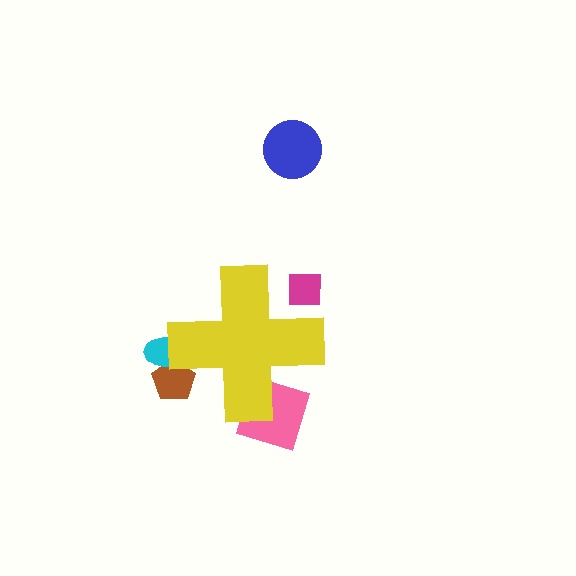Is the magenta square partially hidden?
Yes, the magenta square is partially hidden behind the yellow cross.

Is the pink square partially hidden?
Yes, the pink square is partially hidden behind the yellow cross.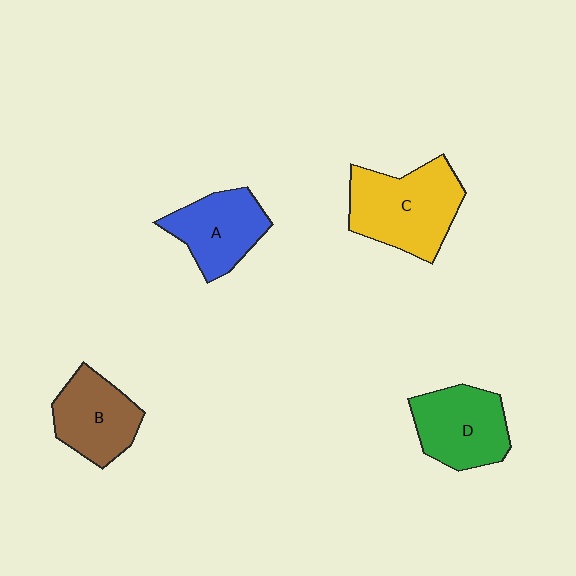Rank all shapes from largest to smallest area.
From largest to smallest: C (yellow), D (green), A (blue), B (brown).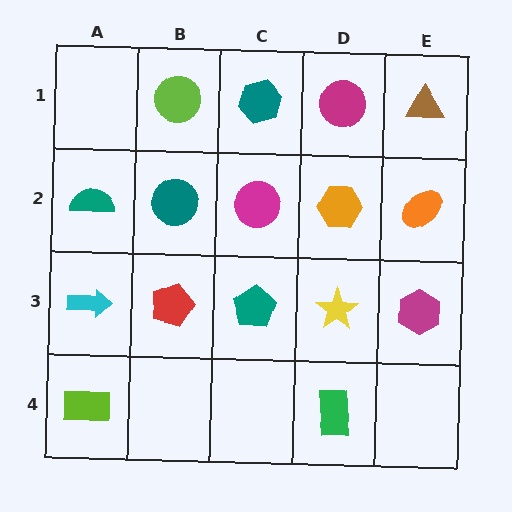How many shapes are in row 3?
5 shapes.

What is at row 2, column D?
An orange hexagon.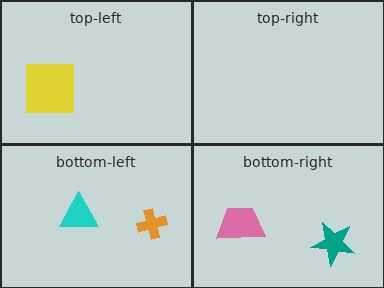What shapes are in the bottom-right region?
The teal star, the pink trapezoid.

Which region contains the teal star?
The bottom-right region.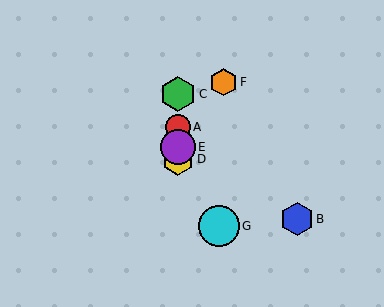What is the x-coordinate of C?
Object C is at x≈178.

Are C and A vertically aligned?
Yes, both are at x≈178.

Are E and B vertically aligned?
No, E is at x≈178 and B is at x≈297.